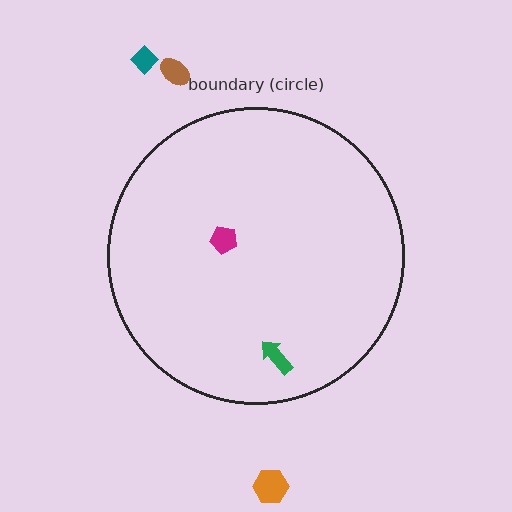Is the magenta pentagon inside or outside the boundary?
Inside.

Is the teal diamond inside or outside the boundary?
Outside.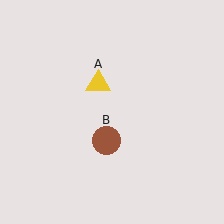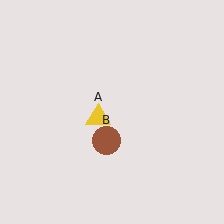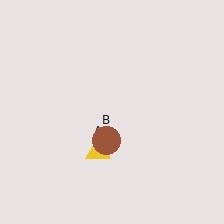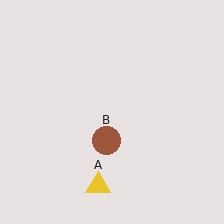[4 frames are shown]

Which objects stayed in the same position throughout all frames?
Brown circle (object B) remained stationary.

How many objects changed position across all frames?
1 object changed position: yellow triangle (object A).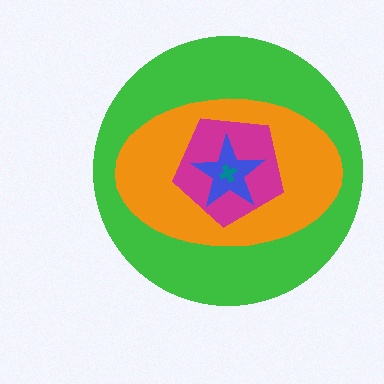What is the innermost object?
The teal cross.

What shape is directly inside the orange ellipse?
The magenta pentagon.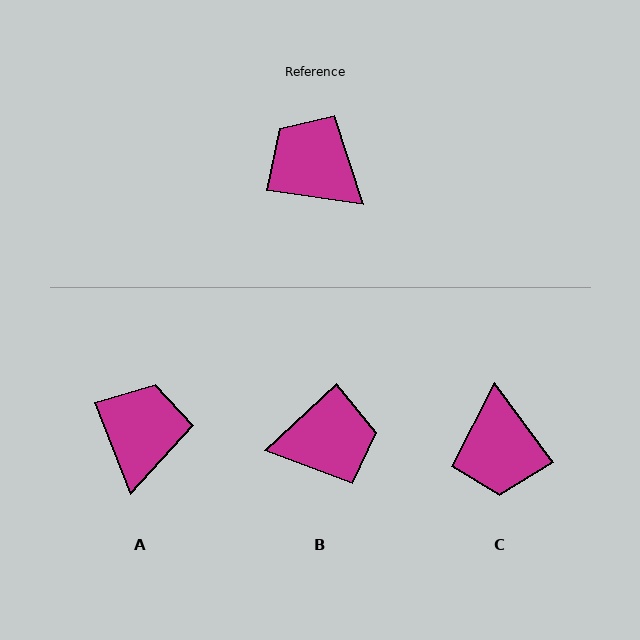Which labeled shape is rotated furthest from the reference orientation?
C, about 134 degrees away.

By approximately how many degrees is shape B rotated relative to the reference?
Approximately 129 degrees clockwise.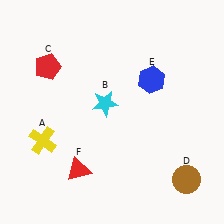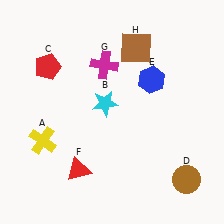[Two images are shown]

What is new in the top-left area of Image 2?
A magenta cross (G) was added in the top-left area of Image 2.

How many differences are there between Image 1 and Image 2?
There are 2 differences between the two images.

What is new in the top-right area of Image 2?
A brown square (H) was added in the top-right area of Image 2.